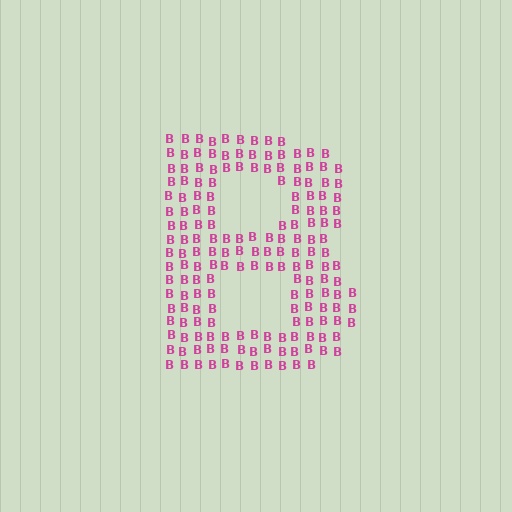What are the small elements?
The small elements are letter B's.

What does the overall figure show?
The overall figure shows the letter B.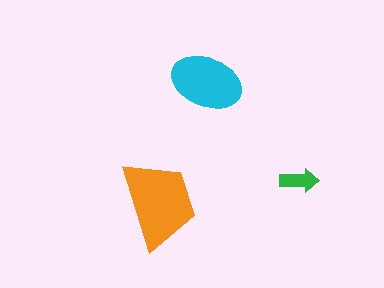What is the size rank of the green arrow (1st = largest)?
3rd.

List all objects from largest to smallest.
The orange trapezoid, the cyan ellipse, the green arrow.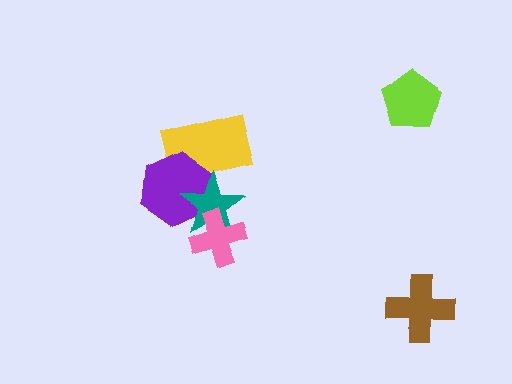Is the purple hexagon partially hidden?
Yes, it is partially covered by another shape.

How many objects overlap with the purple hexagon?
2 objects overlap with the purple hexagon.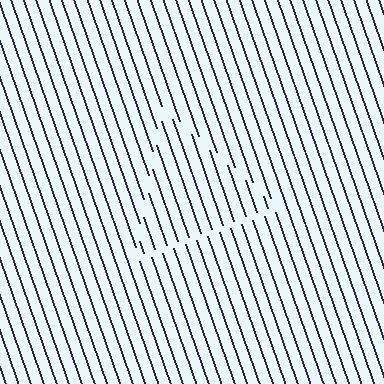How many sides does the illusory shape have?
3 sides — the line-ends trace a triangle.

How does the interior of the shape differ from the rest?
The interior of the shape contains the same grating, shifted by half a period — the contour is defined by the phase discontinuity where line-ends from the inner and outer gratings abut.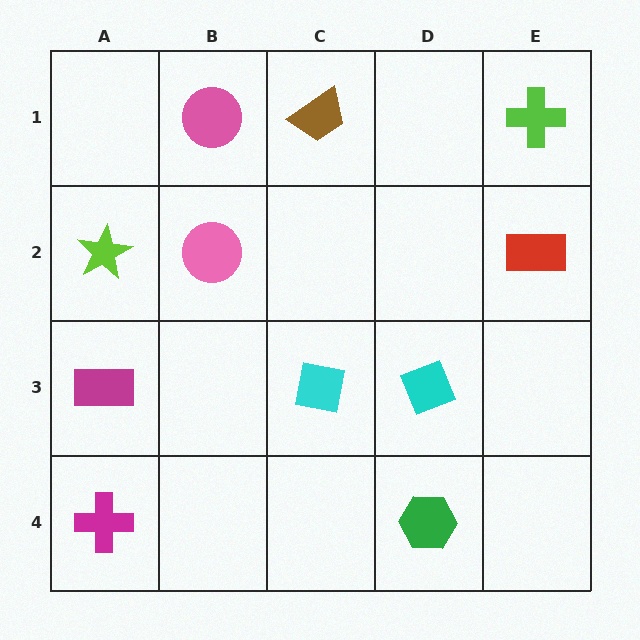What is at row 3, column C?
A cyan square.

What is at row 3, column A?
A magenta rectangle.